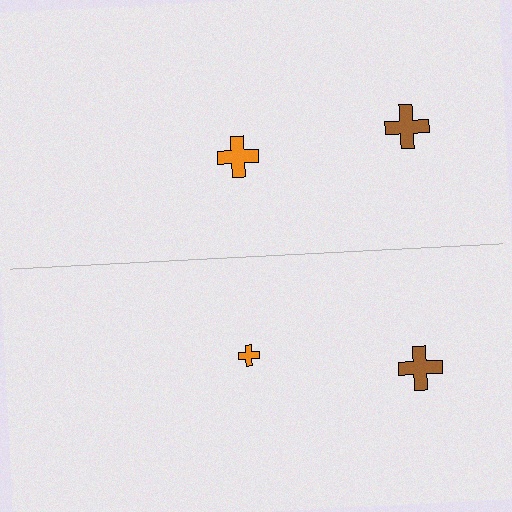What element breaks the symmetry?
The orange cross on the bottom side has a different size than its mirror counterpart.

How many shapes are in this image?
There are 4 shapes in this image.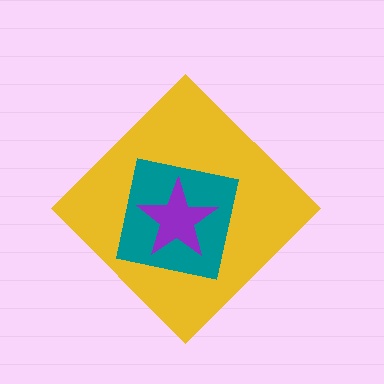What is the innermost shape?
The purple star.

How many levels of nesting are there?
3.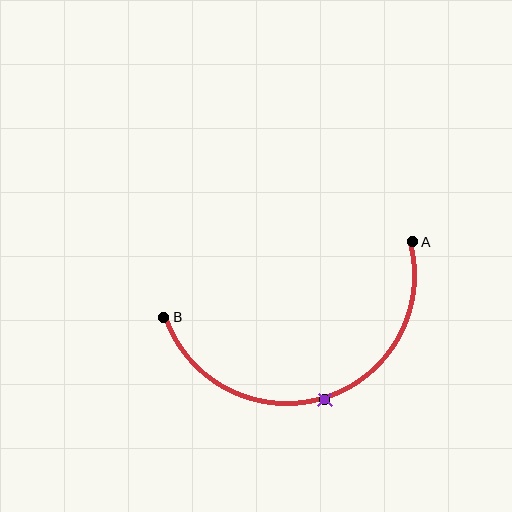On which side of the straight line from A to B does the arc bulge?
The arc bulges below the straight line connecting A and B.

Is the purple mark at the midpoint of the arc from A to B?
Yes. The purple mark lies on the arc at equal arc-length from both A and B — it is the arc midpoint.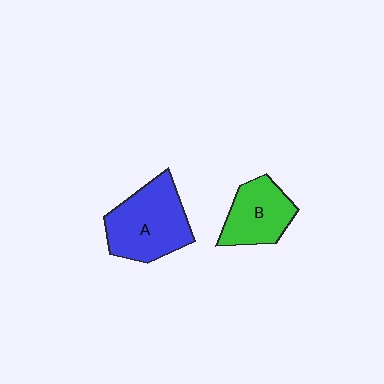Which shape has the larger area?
Shape A (blue).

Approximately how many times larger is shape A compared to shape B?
Approximately 1.4 times.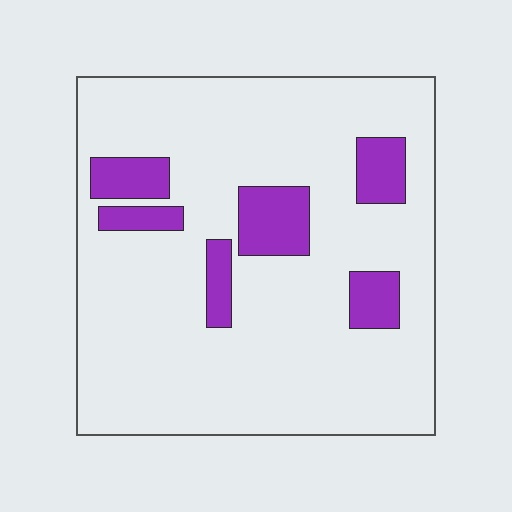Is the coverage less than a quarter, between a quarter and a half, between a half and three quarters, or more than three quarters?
Less than a quarter.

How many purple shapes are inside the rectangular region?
6.